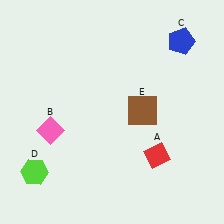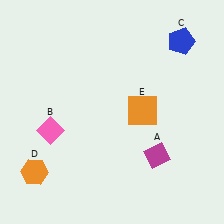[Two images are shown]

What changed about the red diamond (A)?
In Image 1, A is red. In Image 2, it changed to magenta.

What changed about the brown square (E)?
In Image 1, E is brown. In Image 2, it changed to orange.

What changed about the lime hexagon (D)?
In Image 1, D is lime. In Image 2, it changed to orange.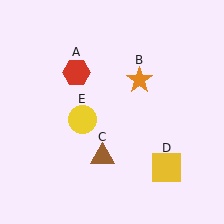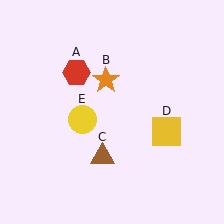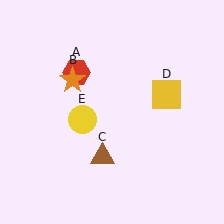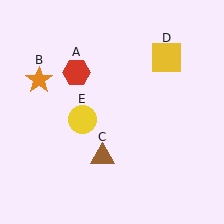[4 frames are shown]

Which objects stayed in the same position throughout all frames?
Red hexagon (object A) and brown triangle (object C) and yellow circle (object E) remained stationary.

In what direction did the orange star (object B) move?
The orange star (object B) moved left.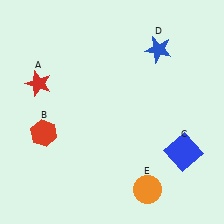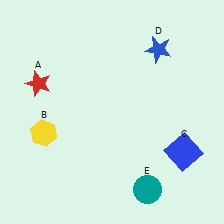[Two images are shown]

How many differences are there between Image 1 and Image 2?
There are 2 differences between the two images.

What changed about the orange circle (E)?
In Image 1, E is orange. In Image 2, it changed to teal.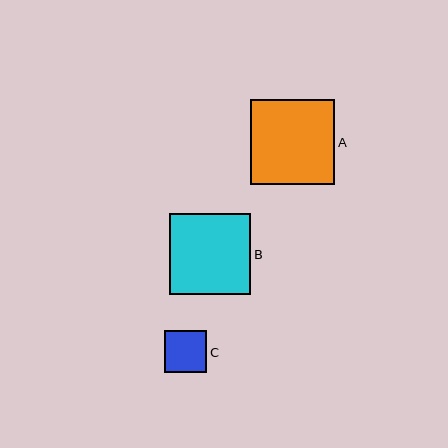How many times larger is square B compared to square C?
Square B is approximately 1.9 times the size of square C.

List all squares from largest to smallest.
From largest to smallest: A, B, C.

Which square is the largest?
Square A is the largest with a size of approximately 85 pixels.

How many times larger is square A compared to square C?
Square A is approximately 2.0 times the size of square C.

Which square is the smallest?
Square C is the smallest with a size of approximately 42 pixels.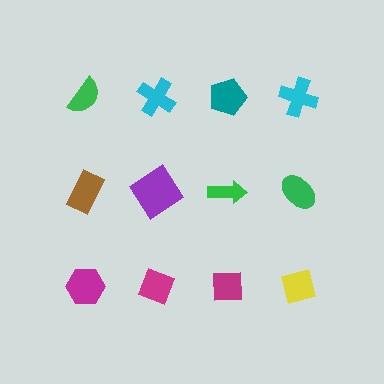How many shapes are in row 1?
4 shapes.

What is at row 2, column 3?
A green arrow.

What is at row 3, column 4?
A yellow square.